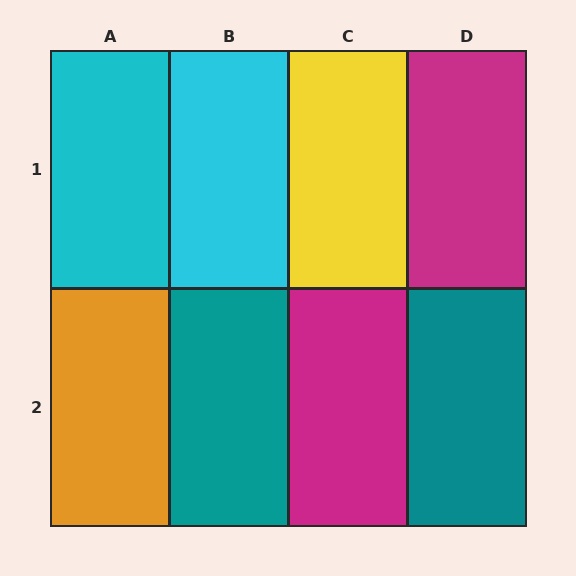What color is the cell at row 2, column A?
Orange.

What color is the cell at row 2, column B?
Teal.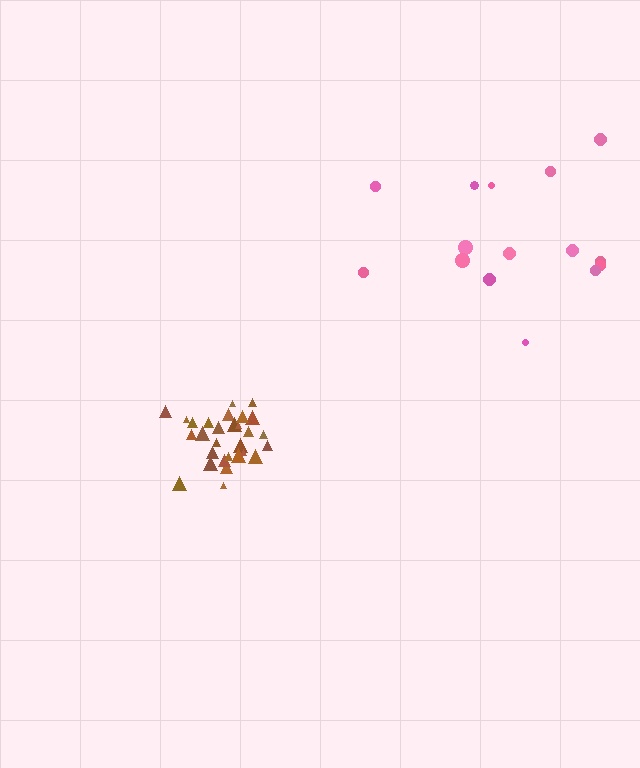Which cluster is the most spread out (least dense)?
Pink.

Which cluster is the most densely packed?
Brown.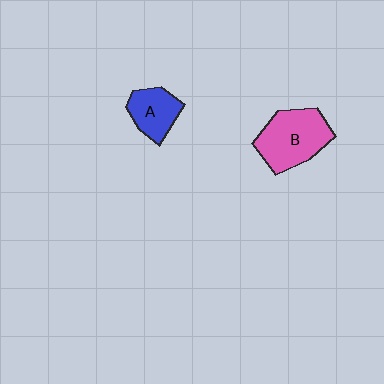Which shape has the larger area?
Shape B (pink).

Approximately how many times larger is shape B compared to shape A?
Approximately 1.6 times.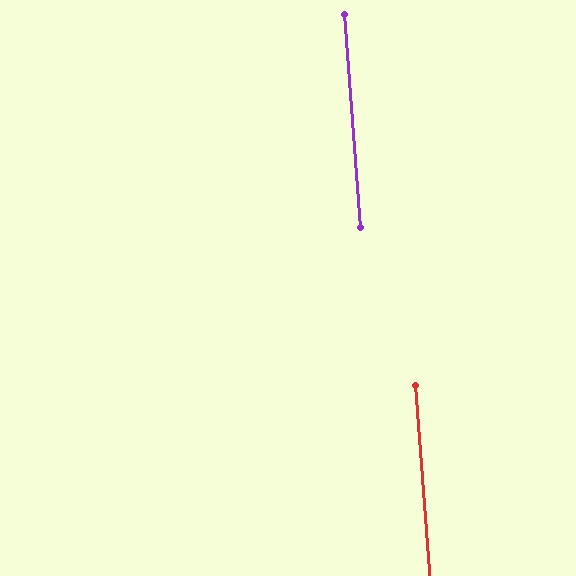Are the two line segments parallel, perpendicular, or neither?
Parallel — their directions differ by only 0.0°.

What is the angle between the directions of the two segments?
Approximately 0 degrees.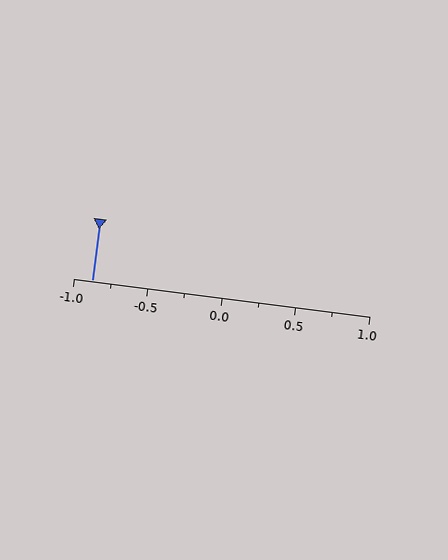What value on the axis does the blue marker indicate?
The marker indicates approximately -0.88.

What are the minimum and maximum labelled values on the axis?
The axis runs from -1.0 to 1.0.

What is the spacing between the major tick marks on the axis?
The major ticks are spaced 0.5 apart.